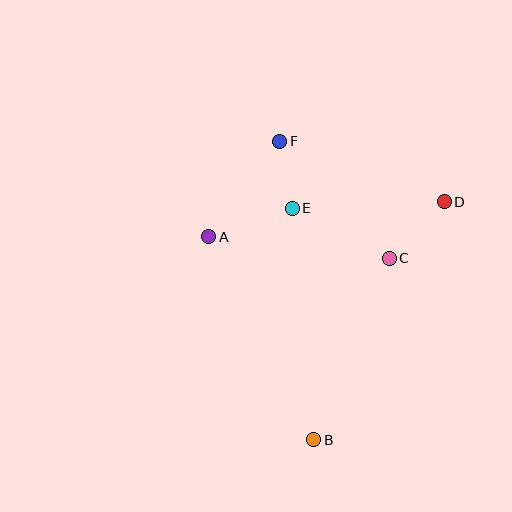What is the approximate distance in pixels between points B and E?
The distance between B and E is approximately 232 pixels.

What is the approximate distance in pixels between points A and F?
The distance between A and F is approximately 119 pixels.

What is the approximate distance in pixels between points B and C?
The distance between B and C is approximately 196 pixels.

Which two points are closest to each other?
Points E and F are closest to each other.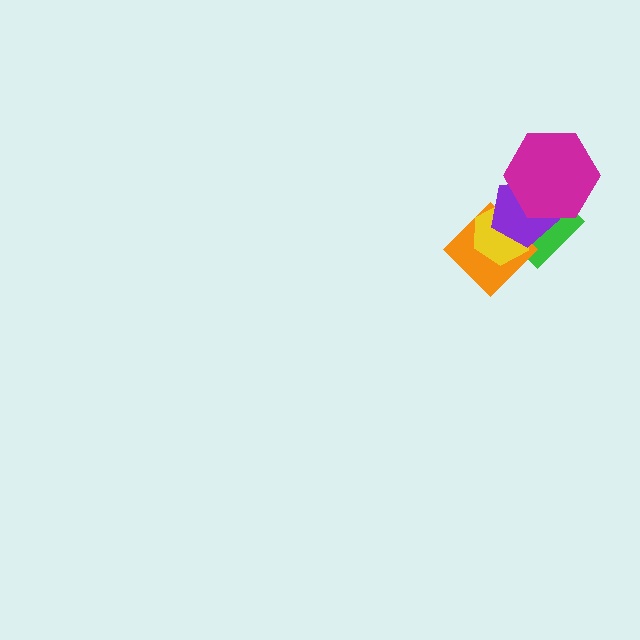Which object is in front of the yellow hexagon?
The purple pentagon is in front of the yellow hexagon.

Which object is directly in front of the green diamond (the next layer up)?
The orange diamond is directly in front of the green diamond.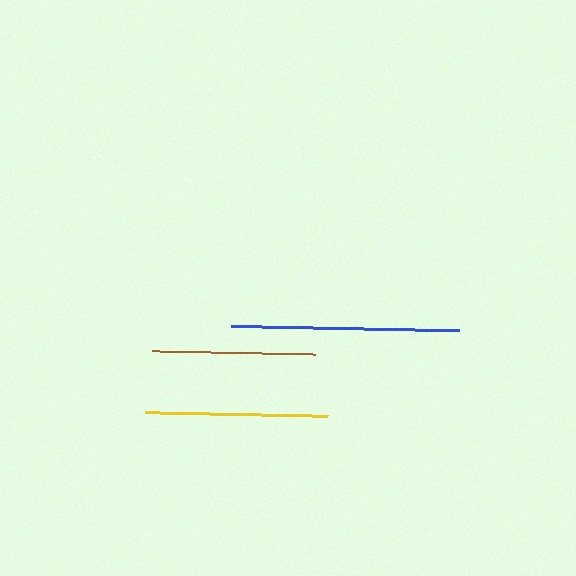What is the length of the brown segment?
The brown segment is approximately 163 pixels long.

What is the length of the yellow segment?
The yellow segment is approximately 184 pixels long.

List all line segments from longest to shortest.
From longest to shortest: blue, yellow, brown.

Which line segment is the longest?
The blue line is the longest at approximately 228 pixels.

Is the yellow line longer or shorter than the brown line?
The yellow line is longer than the brown line.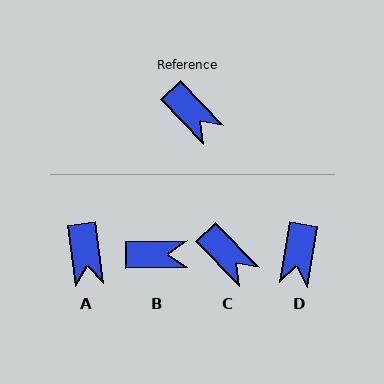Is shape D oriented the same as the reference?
No, it is off by about 53 degrees.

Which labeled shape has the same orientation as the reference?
C.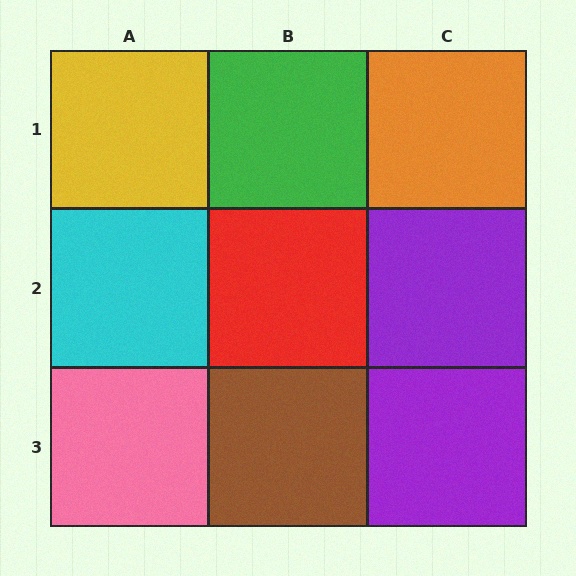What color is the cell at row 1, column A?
Yellow.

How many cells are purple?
2 cells are purple.